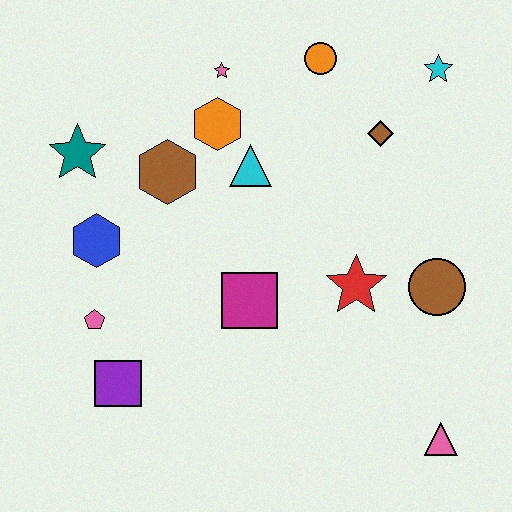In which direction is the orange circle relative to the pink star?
The orange circle is to the right of the pink star.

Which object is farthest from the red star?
The teal star is farthest from the red star.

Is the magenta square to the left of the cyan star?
Yes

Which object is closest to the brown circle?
The red star is closest to the brown circle.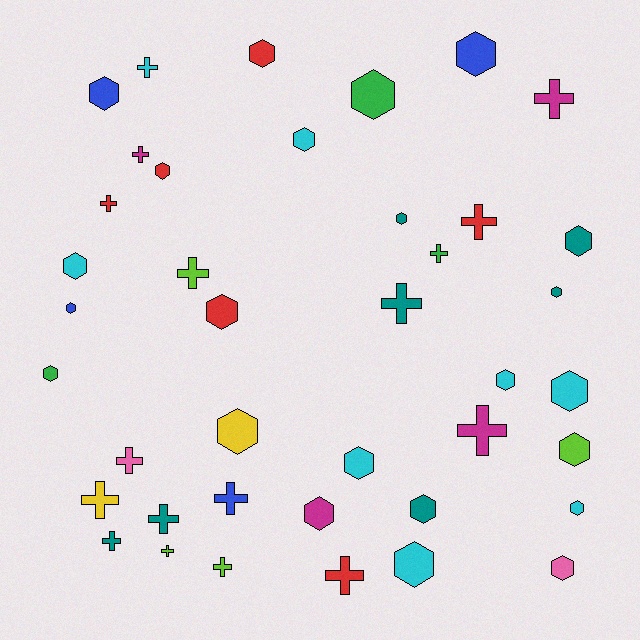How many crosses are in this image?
There are 17 crosses.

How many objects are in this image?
There are 40 objects.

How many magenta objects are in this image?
There are 4 magenta objects.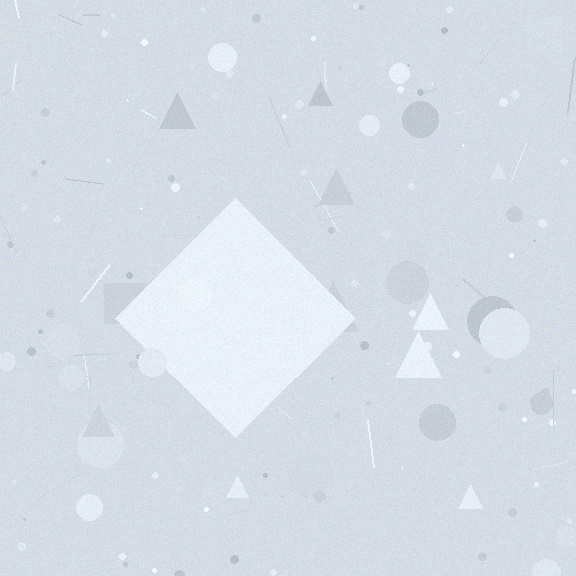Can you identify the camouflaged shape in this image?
The camouflaged shape is a diamond.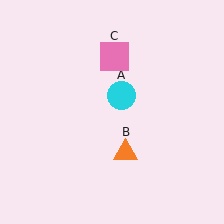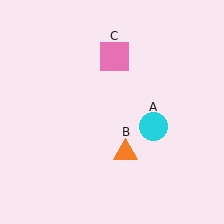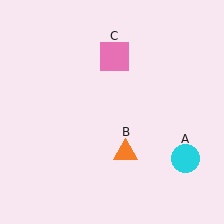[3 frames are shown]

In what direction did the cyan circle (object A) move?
The cyan circle (object A) moved down and to the right.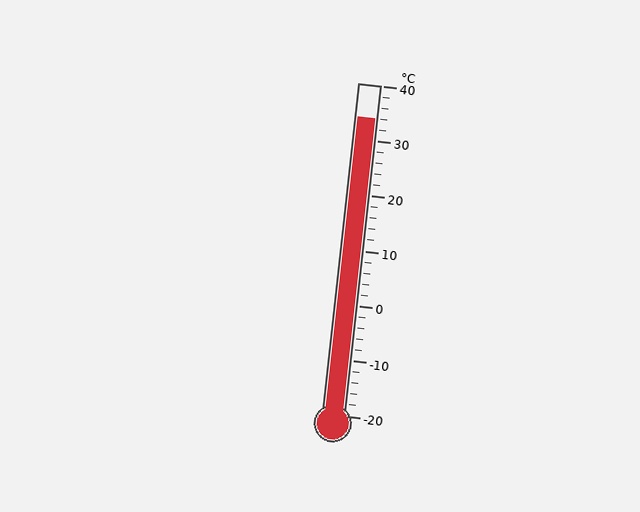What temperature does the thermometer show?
The thermometer shows approximately 34°C.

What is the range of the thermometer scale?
The thermometer scale ranges from -20°C to 40°C.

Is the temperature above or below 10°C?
The temperature is above 10°C.